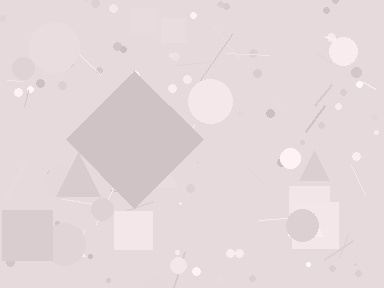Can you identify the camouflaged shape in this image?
The camouflaged shape is a diamond.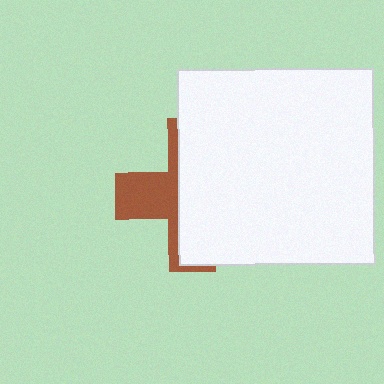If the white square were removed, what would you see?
You would see the complete brown cross.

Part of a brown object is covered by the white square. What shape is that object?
It is a cross.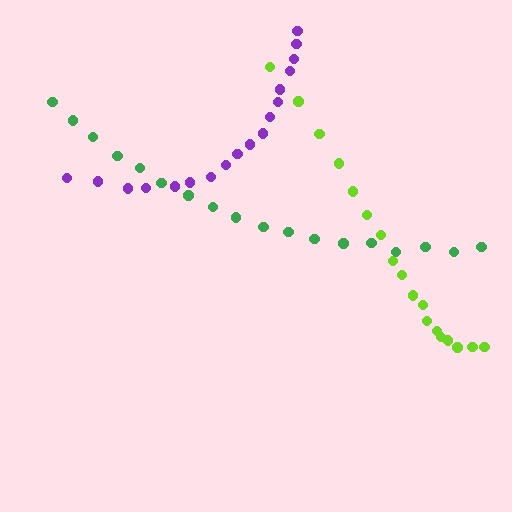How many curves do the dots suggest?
There are 3 distinct paths.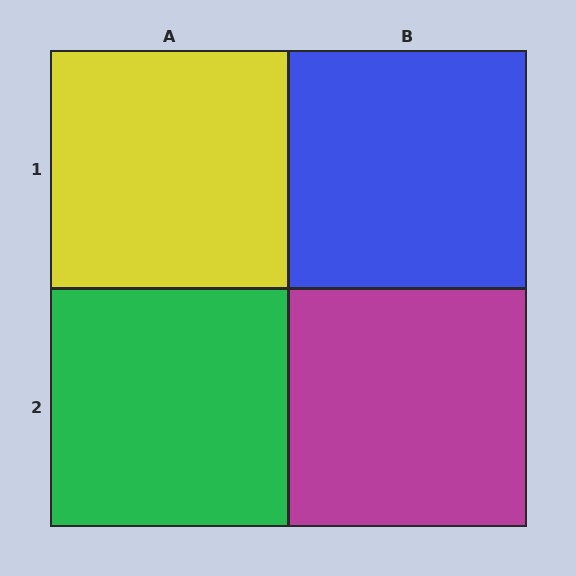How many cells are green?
1 cell is green.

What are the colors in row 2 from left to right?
Green, magenta.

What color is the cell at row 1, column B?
Blue.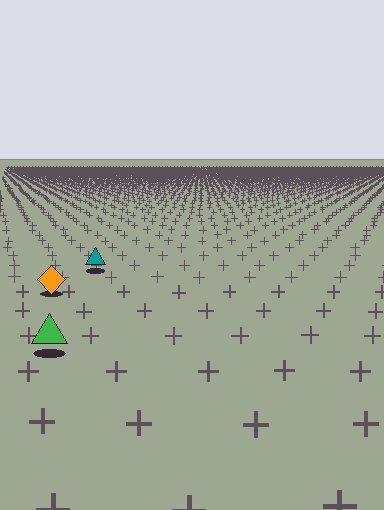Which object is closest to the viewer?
The green triangle is closest. The texture marks near it are larger and more spread out.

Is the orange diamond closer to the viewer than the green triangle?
No. The green triangle is closer — you can tell from the texture gradient: the ground texture is coarser near it.